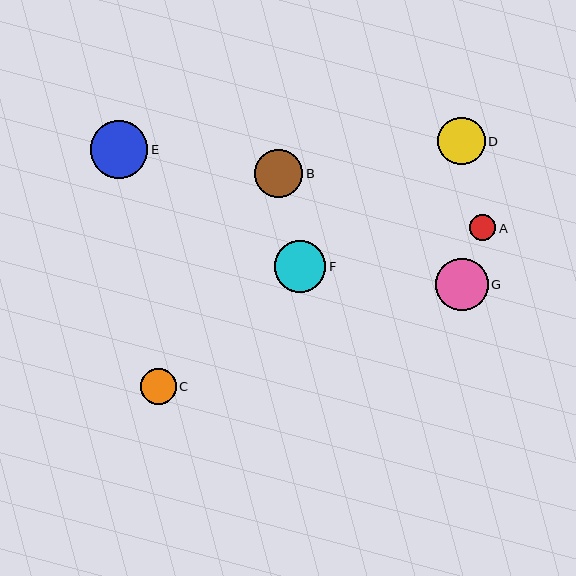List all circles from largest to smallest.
From largest to smallest: E, G, F, B, D, C, A.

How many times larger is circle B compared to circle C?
Circle B is approximately 1.3 times the size of circle C.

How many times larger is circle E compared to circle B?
Circle E is approximately 1.2 times the size of circle B.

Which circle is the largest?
Circle E is the largest with a size of approximately 57 pixels.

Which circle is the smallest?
Circle A is the smallest with a size of approximately 26 pixels.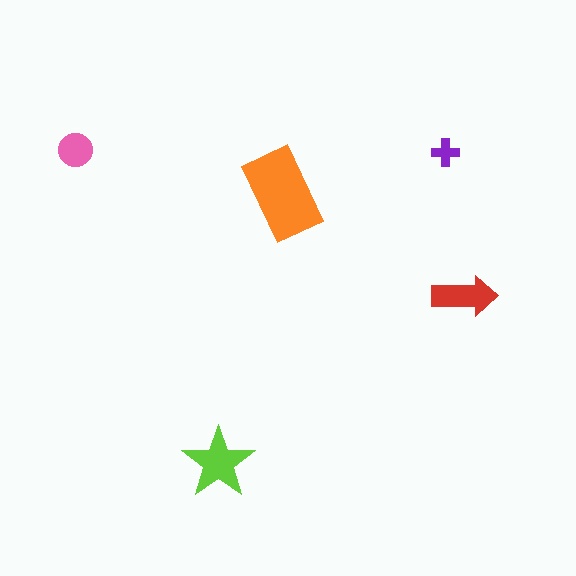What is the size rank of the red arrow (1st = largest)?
3rd.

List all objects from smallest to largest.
The purple cross, the pink circle, the red arrow, the lime star, the orange rectangle.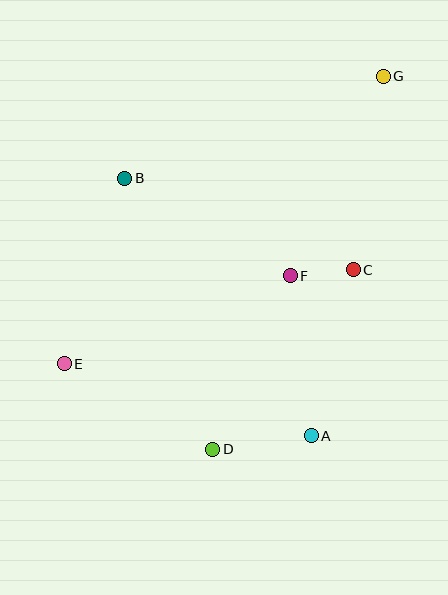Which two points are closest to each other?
Points C and F are closest to each other.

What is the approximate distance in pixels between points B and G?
The distance between B and G is approximately 278 pixels.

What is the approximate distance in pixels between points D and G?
The distance between D and G is approximately 410 pixels.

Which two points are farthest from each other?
Points E and G are farthest from each other.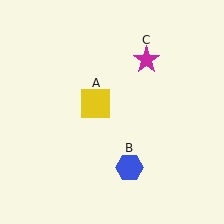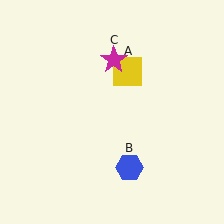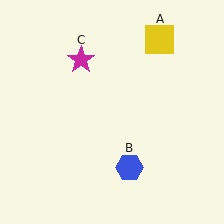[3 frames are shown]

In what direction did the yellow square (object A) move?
The yellow square (object A) moved up and to the right.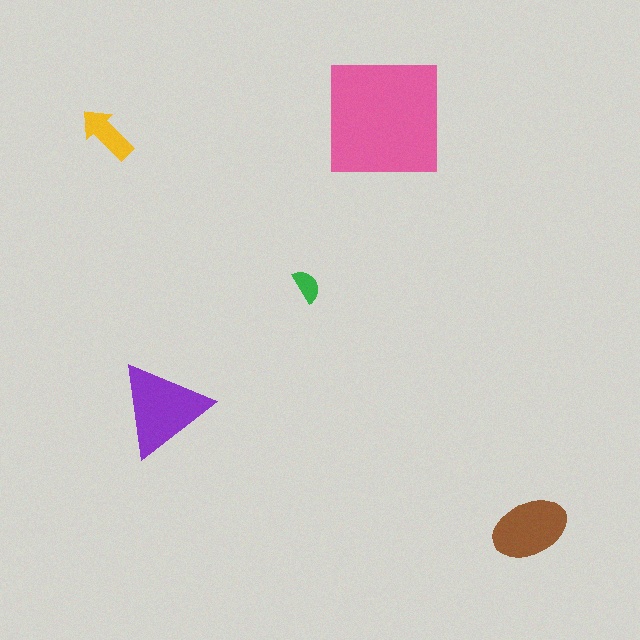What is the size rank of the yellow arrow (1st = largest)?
4th.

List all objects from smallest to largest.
The green semicircle, the yellow arrow, the brown ellipse, the purple triangle, the pink square.